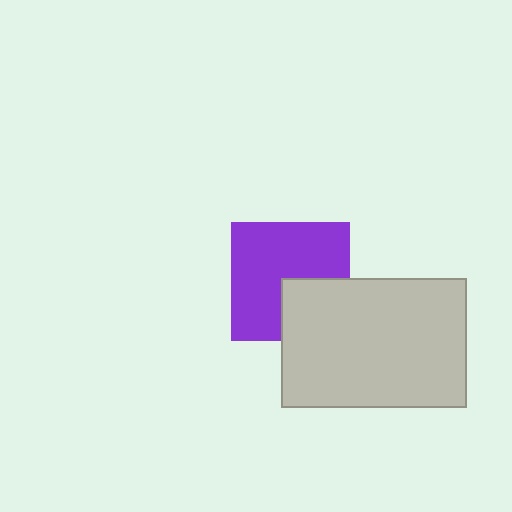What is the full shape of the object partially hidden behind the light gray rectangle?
The partially hidden object is a purple square.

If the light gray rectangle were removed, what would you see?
You would see the complete purple square.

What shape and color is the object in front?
The object in front is a light gray rectangle.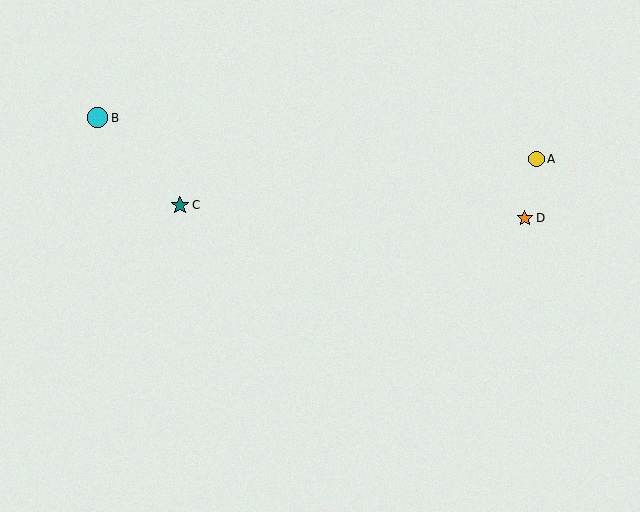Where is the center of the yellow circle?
The center of the yellow circle is at (537, 159).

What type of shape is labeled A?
Shape A is a yellow circle.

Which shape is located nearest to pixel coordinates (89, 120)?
The cyan circle (labeled B) at (98, 118) is nearest to that location.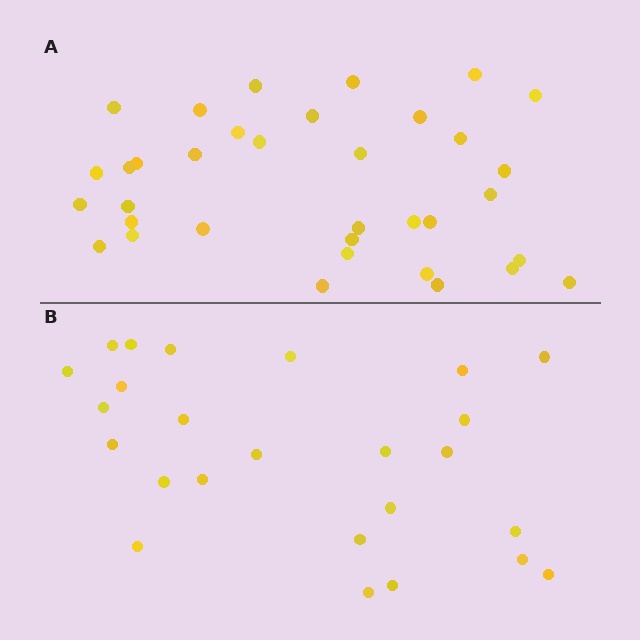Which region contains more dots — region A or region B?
Region A (the top region) has more dots.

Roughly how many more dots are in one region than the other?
Region A has roughly 10 or so more dots than region B.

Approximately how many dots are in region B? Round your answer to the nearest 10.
About 20 dots. (The exact count is 25, which rounds to 20.)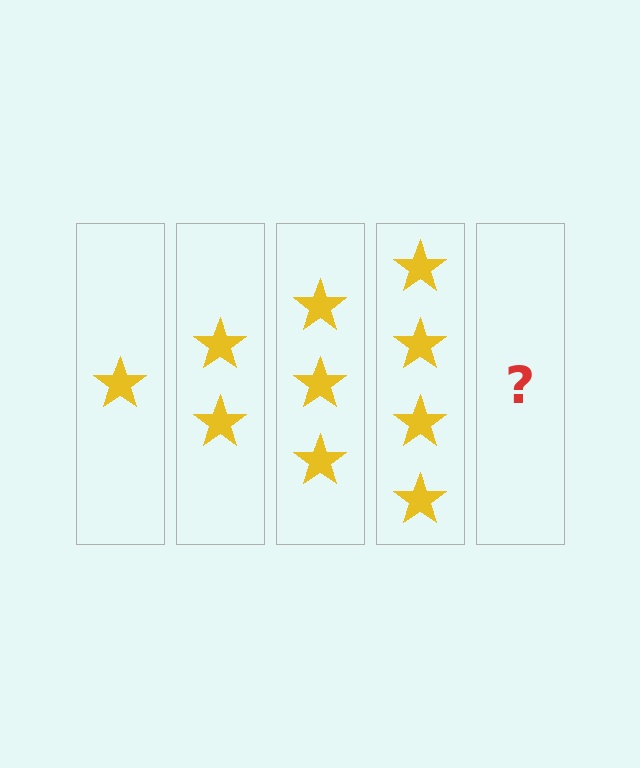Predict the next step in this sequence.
The next step is 5 stars.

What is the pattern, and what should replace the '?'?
The pattern is that each step adds one more star. The '?' should be 5 stars.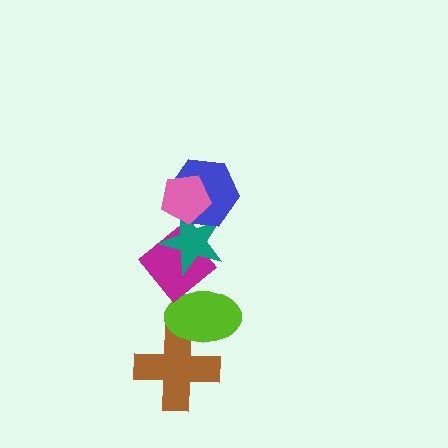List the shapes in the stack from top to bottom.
From top to bottom: the pink pentagon, the blue hexagon, the teal star, the magenta diamond, the lime ellipse, the brown cross.